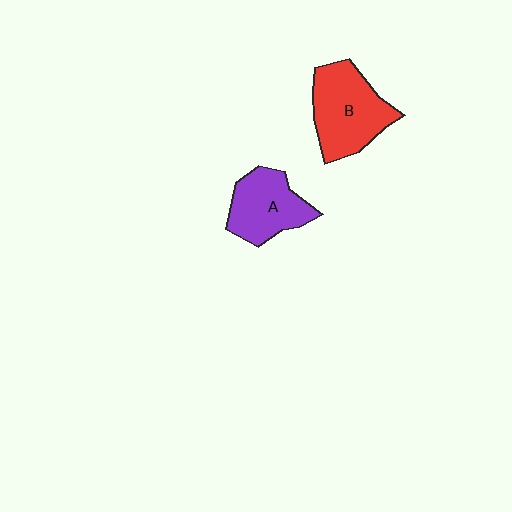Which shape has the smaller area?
Shape A (purple).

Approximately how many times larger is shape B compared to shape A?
Approximately 1.3 times.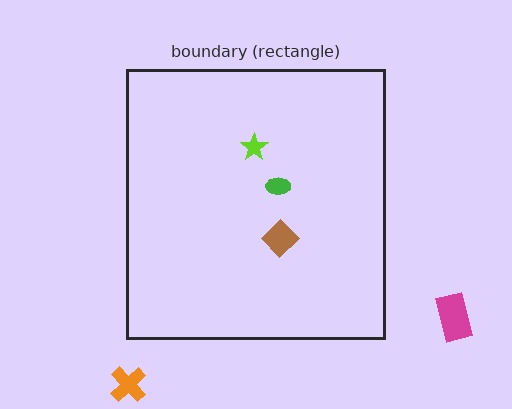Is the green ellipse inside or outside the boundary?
Inside.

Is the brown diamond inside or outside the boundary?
Inside.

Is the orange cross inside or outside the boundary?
Outside.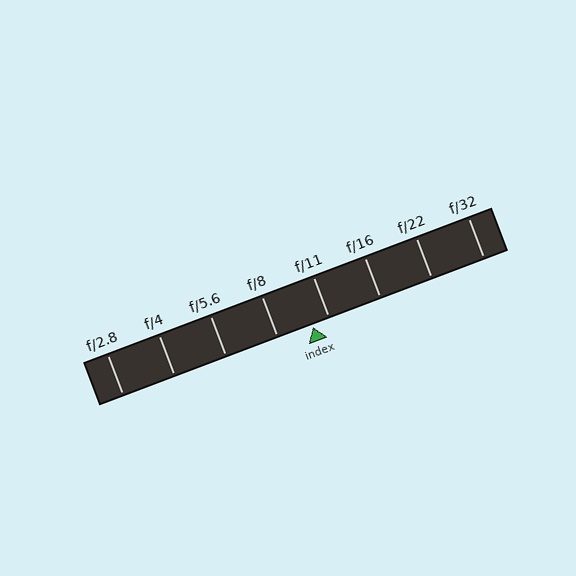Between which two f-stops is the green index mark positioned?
The index mark is between f/8 and f/11.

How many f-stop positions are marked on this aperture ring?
There are 8 f-stop positions marked.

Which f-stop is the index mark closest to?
The index mark is closest to f/11.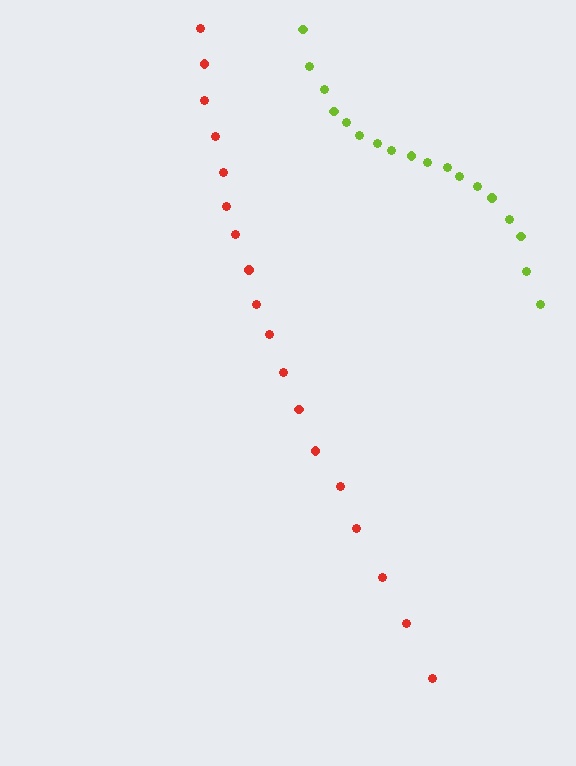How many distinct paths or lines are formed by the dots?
There are 2 distinct paths.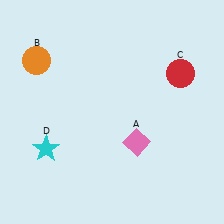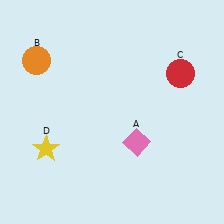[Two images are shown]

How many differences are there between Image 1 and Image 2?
There is 1 difference between the two images.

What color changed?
The star (D) changed from cyan in Image 1 to yellow in Image 2.